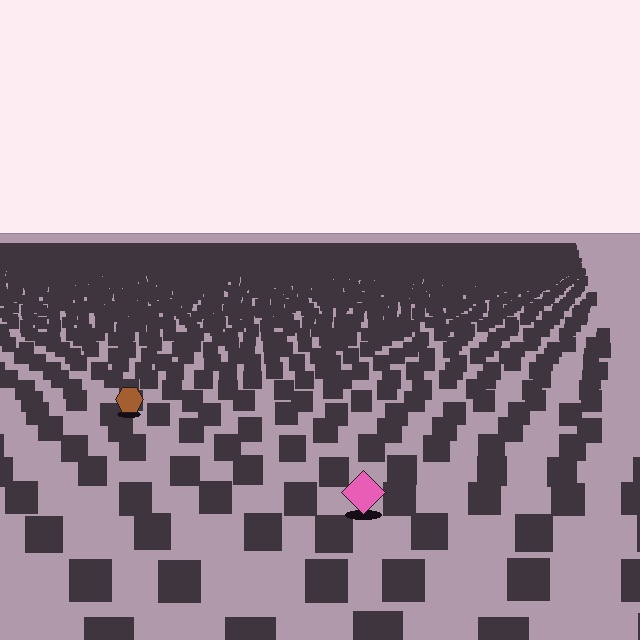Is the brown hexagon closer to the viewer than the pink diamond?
No. The pink diamond is closer — you can tell from the texture gradient: the ground texture is coarser near it.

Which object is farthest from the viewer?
The brown hexagon is farthest from the viewer. It appears smaller and the ground texture around it is denser.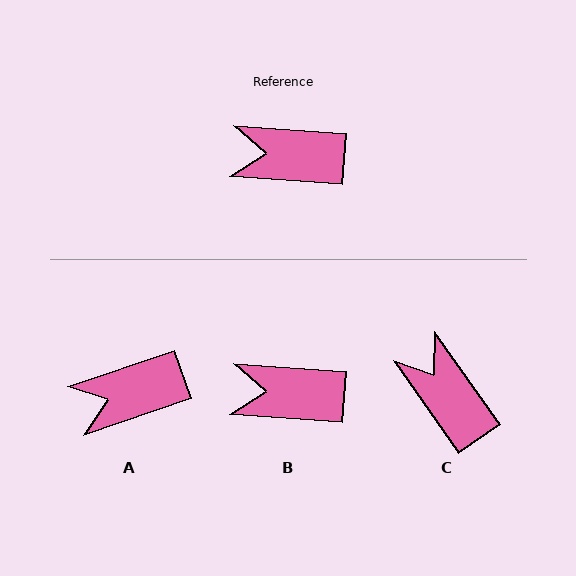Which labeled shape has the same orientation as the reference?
B.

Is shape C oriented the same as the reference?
No, it is off by about 51 degrees.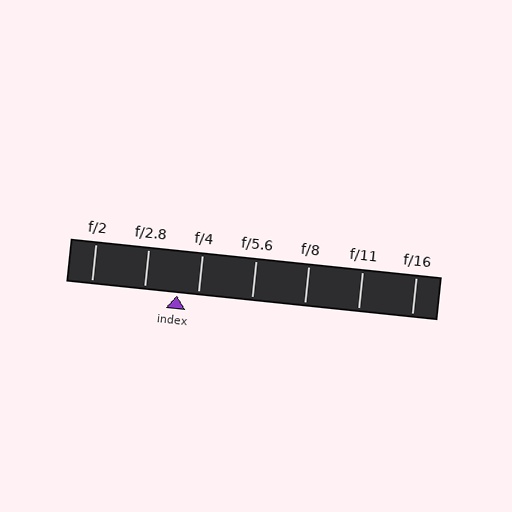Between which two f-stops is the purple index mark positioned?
The index mark is between f/2.8 and f/4.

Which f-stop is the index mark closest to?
The index mark is closest to f/4.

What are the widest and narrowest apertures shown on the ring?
The widest aperture shown is f/2 and the narrowest is f/16.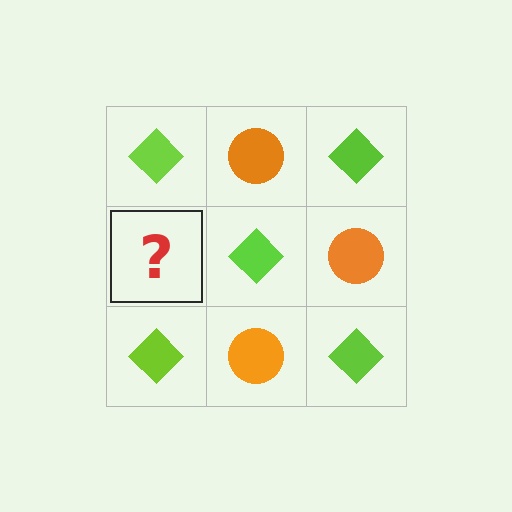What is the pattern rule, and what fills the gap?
The rule is that it alternates lime diamond and orange circle in a checkerboard pattern. The gap should be filled with an orange circle.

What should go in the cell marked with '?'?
The missing cell should contain an orange circle.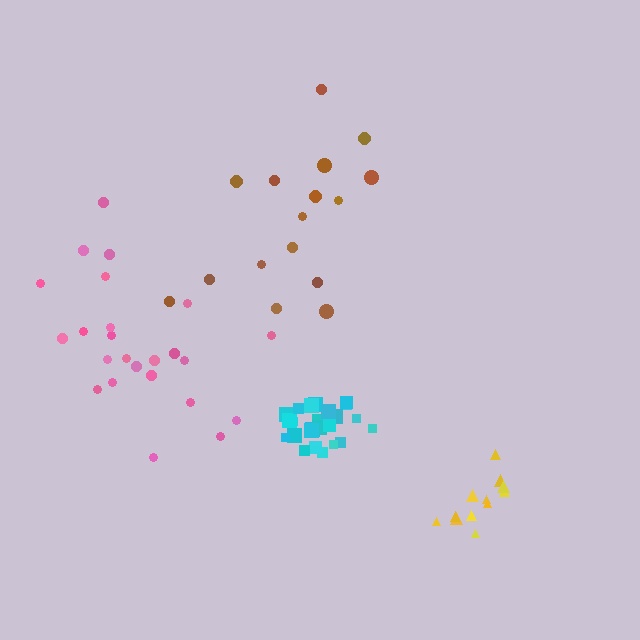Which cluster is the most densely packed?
Cyan.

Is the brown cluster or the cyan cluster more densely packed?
Cyan.